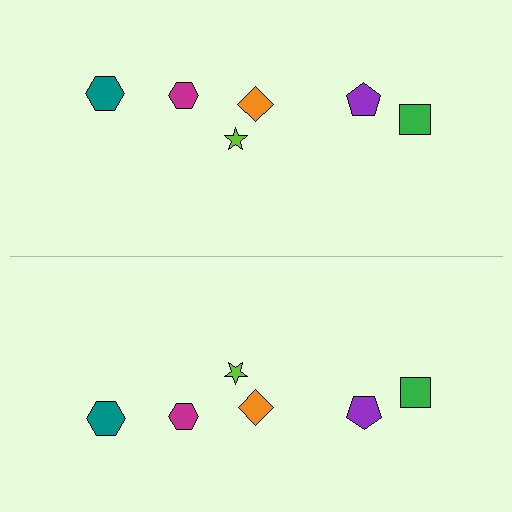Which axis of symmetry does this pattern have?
The pattern has a horizontal axis of symmetry running through the center of the image.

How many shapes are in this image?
There are 12 shapes in this image.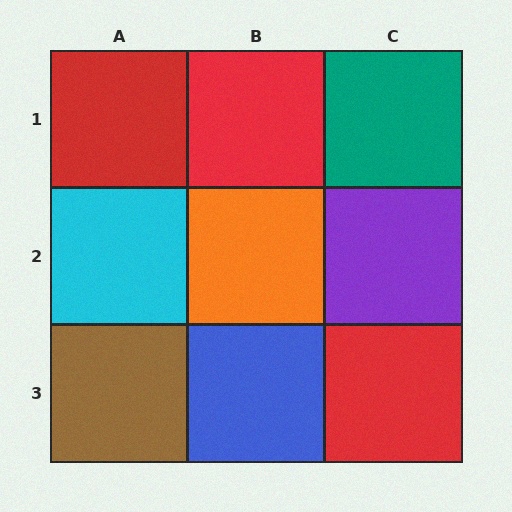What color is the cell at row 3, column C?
Red.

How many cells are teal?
1 cell is teal.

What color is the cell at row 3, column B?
Blue.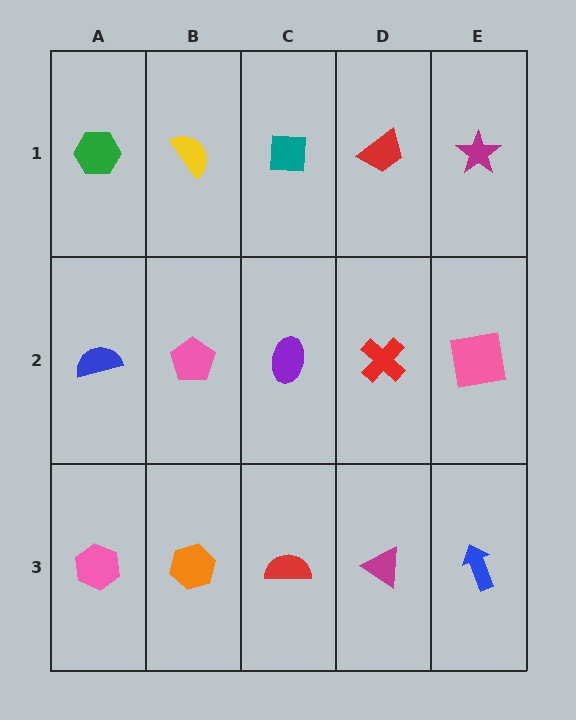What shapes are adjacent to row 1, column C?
A purple ellipse (row 2, column C), a yellow semicircle (row 1, column B), a red trapezoid (row 1, column D).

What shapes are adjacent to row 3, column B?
A pink pentagon (row 2, column B), a pink hexagon (row 3, column A), a red semicircle (row 3, column C).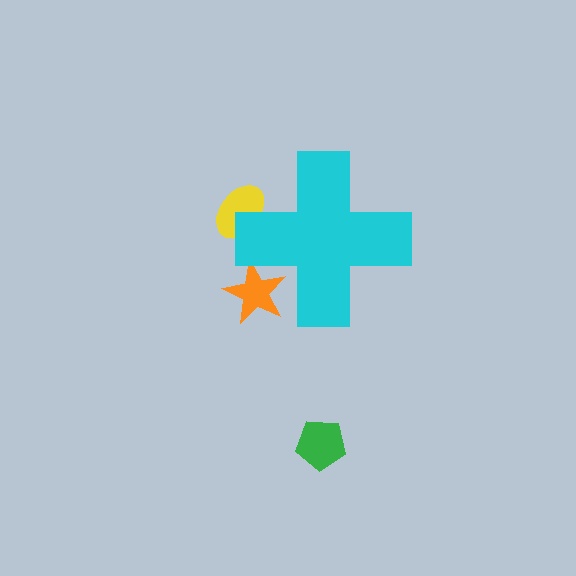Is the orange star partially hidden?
Yes, the orange star is partially hidden behind the cyan cross.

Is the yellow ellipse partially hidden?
Yes, the yellow ellipse is partially hidden behind the cyan cross.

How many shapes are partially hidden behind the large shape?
2 shapes are partially hidden.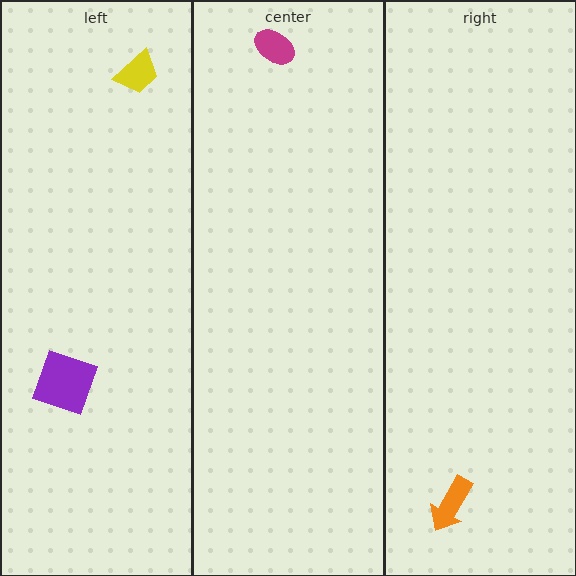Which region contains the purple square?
The left region.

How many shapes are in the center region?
1.